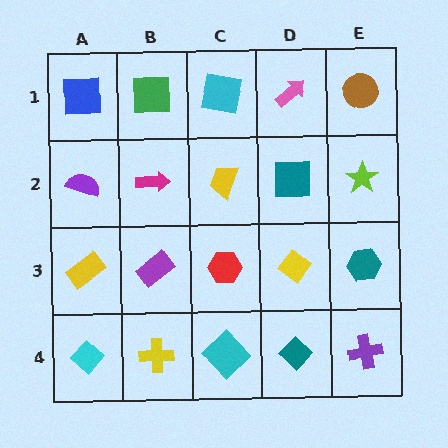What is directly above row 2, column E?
A brown circle.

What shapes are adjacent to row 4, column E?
A teal hexagon (row 3, column E), a teal diamond (row 4, column D).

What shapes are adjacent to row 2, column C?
A cyan square (row 1, column C), a red hexagon (row 3, column C), a magenta arrow (row 2, column B), a teal square (row 2, column D).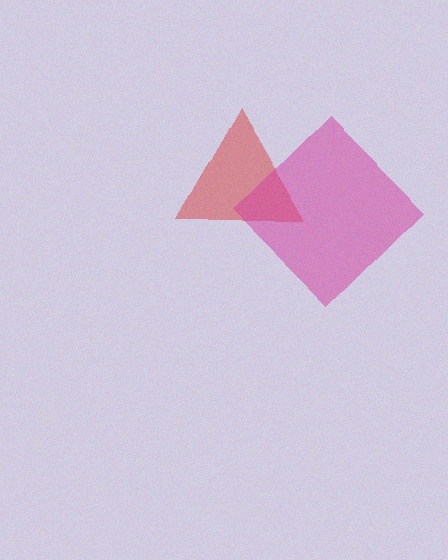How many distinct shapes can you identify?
There are 2 distinct shapes: a red triangle, a magenta diamond.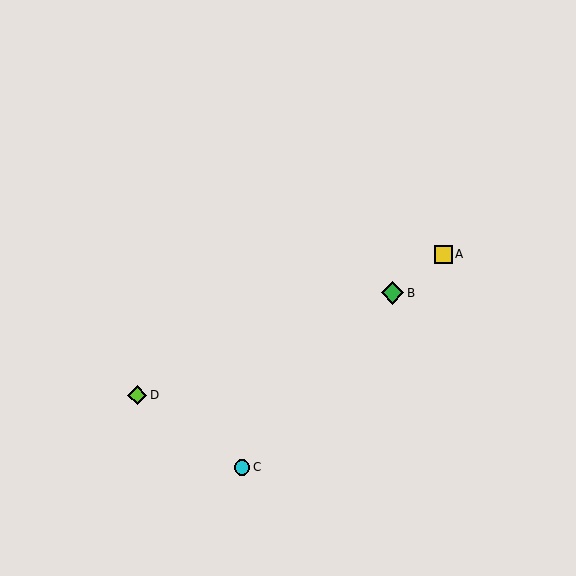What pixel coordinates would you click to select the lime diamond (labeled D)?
Click at (137, 395) to select the lime diamond D.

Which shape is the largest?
The green diamond (labeled B) is the largest.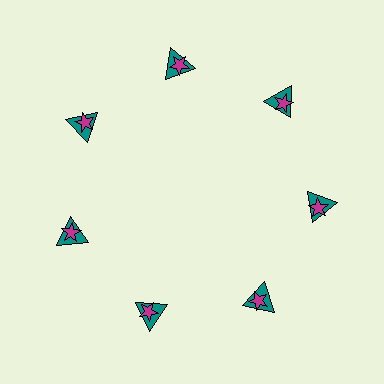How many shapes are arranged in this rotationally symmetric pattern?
There are 14 shapes, arranged in 7 groups of 2.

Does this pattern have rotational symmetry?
Yes, this pattern has 7-fold rotational symmetry. It looks the same after rotating 51 degrees around the center.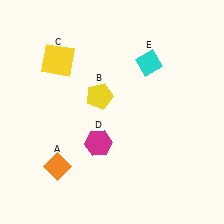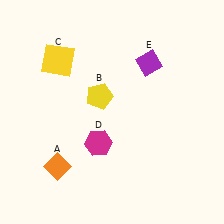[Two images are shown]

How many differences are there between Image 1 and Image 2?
There is 1 difference between the two images.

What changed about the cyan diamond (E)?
In Image 1, E is cyan. In Image 2, it changed to purple.